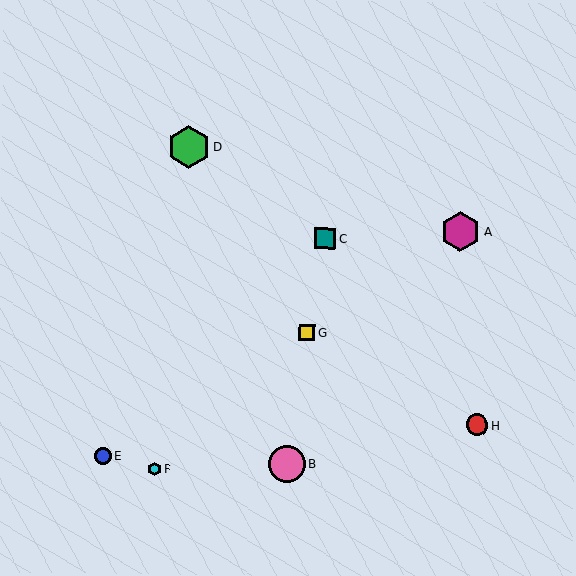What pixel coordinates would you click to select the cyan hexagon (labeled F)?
Click at (154, 469) to select the cyan hexagon F.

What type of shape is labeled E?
Shape E is a blue circle.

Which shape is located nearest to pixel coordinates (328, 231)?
The teal square (labeled C) at (325, 238) is nearest to that location.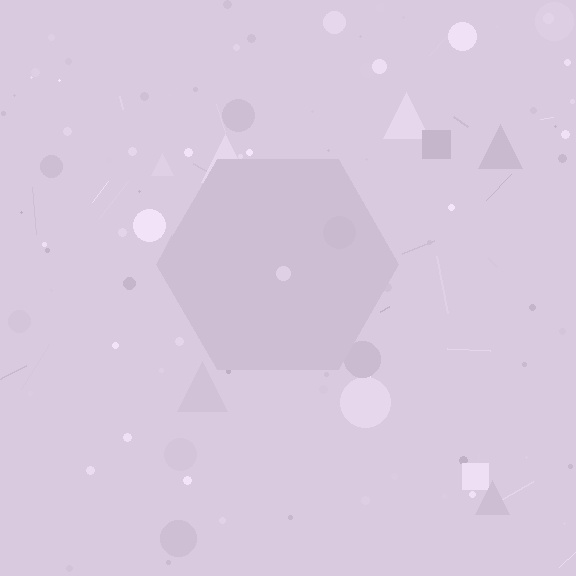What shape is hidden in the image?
A hexagon is hidden in the image.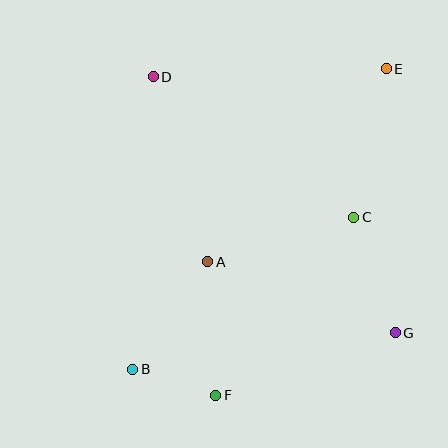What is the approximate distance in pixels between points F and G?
The distance between F and G is approximately 190 pixels.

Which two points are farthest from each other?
Points B and E are farthest from each other.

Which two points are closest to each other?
Points B and F are closest to each other.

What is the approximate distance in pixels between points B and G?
The distance between B and G is approximately 265 pixels.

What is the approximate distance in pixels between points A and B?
The distance between A and B is approximately 131 pixels.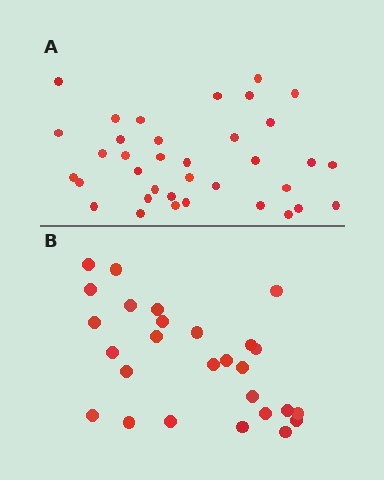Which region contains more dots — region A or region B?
Region A (the top region) has more dots.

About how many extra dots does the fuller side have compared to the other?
Region A has roughly 8 or so more dots than region B.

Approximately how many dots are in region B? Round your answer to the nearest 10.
About 30 dots. (The exact count is 27, which rounds to 30.)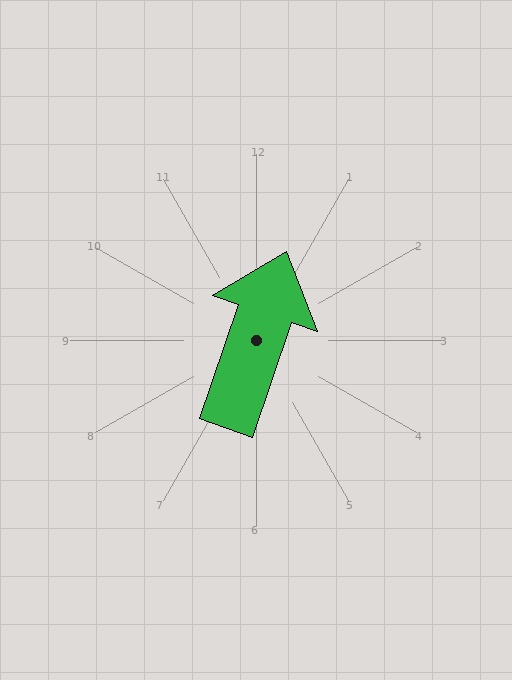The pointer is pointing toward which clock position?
Roughly 1 o'clock.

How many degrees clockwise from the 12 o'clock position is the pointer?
Approximately 19 degrees.